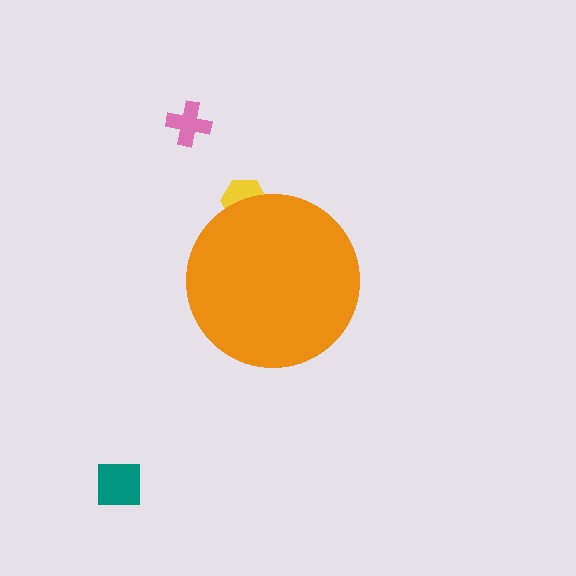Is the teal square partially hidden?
No, the teal square is fully visible.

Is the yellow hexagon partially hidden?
Yes, the yellow hexagon is partially hidden behind the orange circle.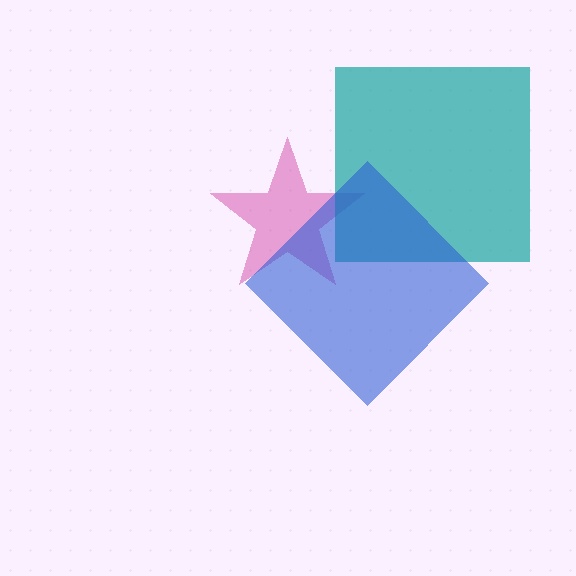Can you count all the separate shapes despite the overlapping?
Yes, there are 3 separate shapes.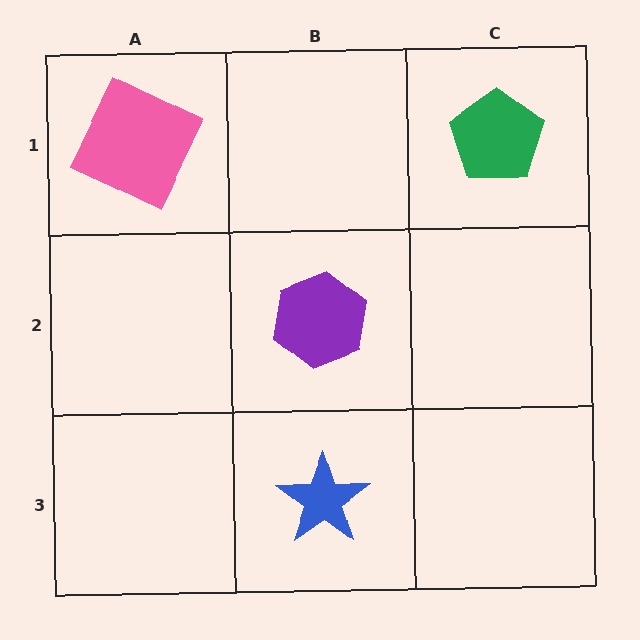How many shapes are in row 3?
1 shape.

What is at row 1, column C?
A green pentagon.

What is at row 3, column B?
A blue star.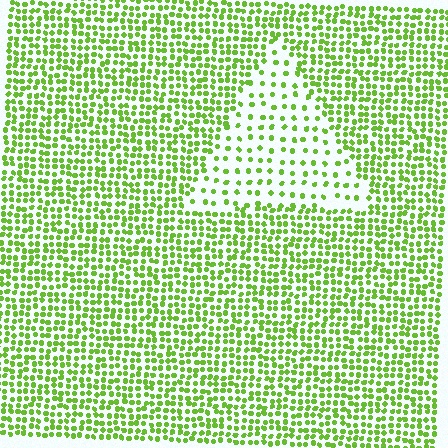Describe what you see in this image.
The image contains small lime elements arranged at two different densities. A triangle-shaped region is visible where the elements are less densely packed than the surrounding area.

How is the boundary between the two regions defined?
The boundary is defined by a change in element density (approximately 2.4x ratio). All elements are the same color, size, and shape.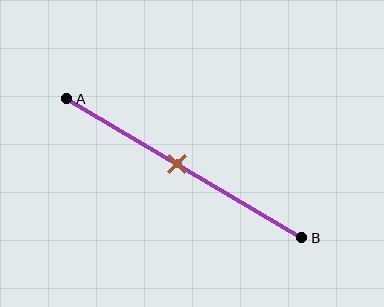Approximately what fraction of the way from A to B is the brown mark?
The brown mark is approximately 45% of the way from A to B.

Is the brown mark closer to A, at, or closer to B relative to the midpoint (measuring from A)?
The brown mark is closer to point A than the midpoint of segment AB.